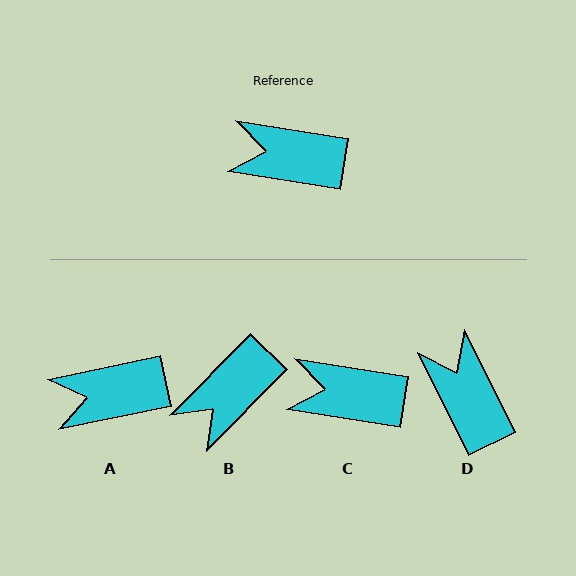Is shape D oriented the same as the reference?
No, it is off by about 55 degrees.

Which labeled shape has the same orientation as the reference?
C.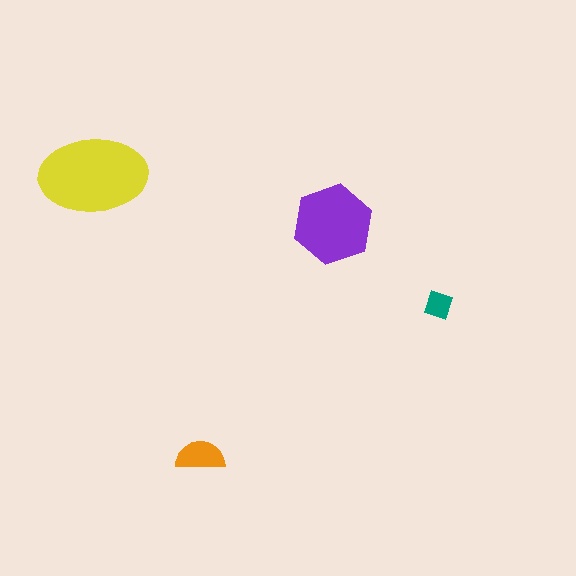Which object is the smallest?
The teal diamond.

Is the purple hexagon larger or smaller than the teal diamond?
Larger.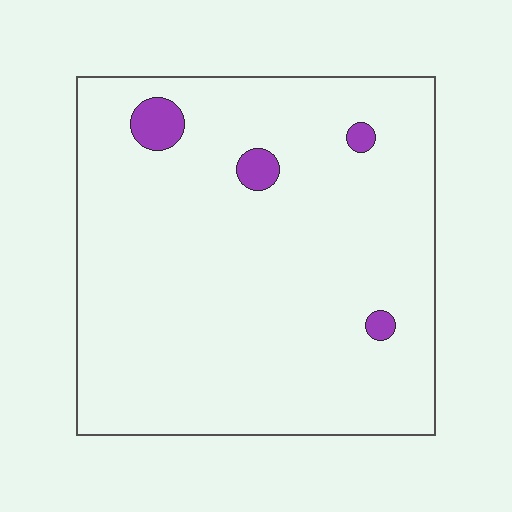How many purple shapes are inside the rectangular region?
4.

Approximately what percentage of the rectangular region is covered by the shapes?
Approximately 5%.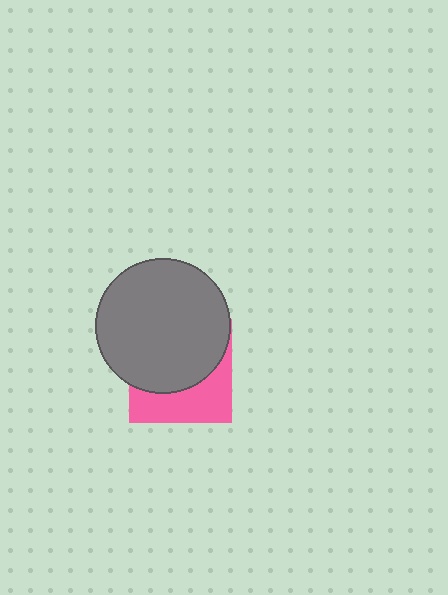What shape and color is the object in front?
The object in front is a gray circle.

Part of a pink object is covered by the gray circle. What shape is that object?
It is a square.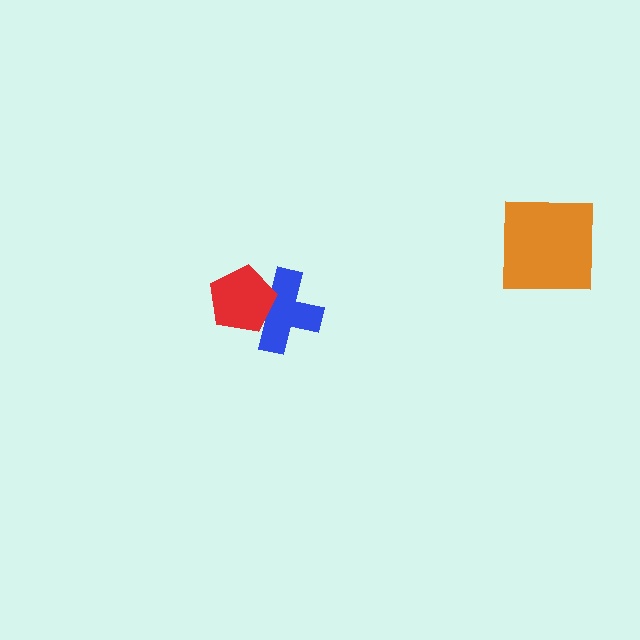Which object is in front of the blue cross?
The red pentagon is in front of the blue cross.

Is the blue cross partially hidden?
Yes, it is partially covered by another shape.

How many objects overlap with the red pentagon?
1 object overlaps with the red pentagon.